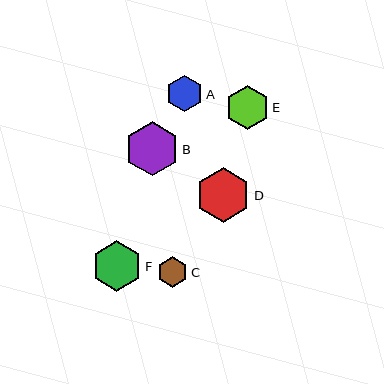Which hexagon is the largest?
Hexagon D is the largest with a size of approximately 55 pixels.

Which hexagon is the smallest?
Hexagon C is the smallest with a size of approximately 30 pixels.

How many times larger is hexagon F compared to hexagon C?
Hexagon F is approximately 1.7 times the size of hexagon C.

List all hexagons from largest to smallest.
From largest to smallest: D, B, F, E, A, C.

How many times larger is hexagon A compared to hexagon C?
Hexagon A is approximately 1.2 times the size of hexagon C.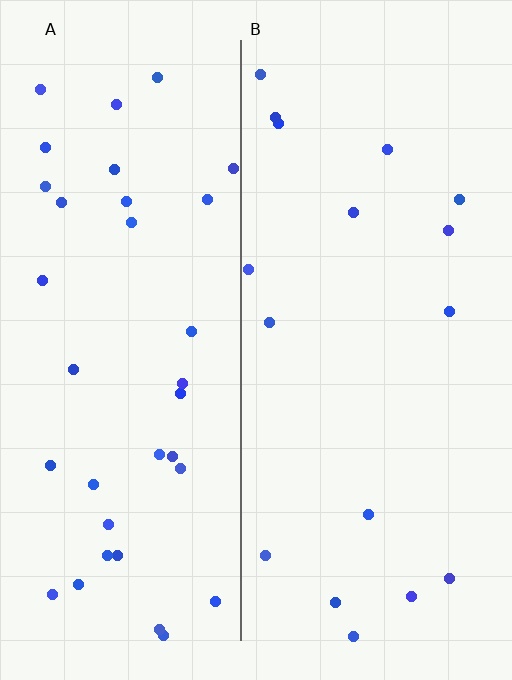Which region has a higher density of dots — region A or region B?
A (the left).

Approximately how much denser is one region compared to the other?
Approximately 2.1× — region A over region B.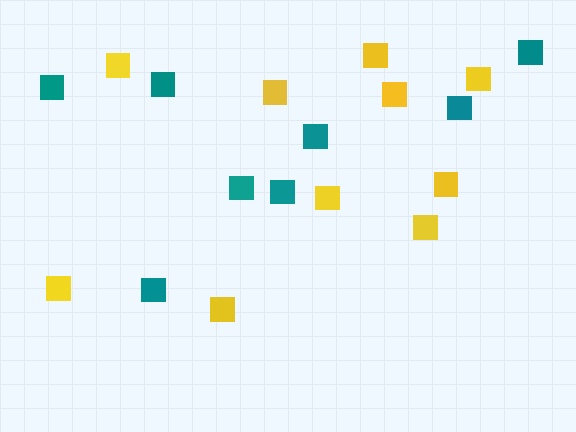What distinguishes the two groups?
There are 2 groups: one group of teal squares (8) and one group of yellow squares (10).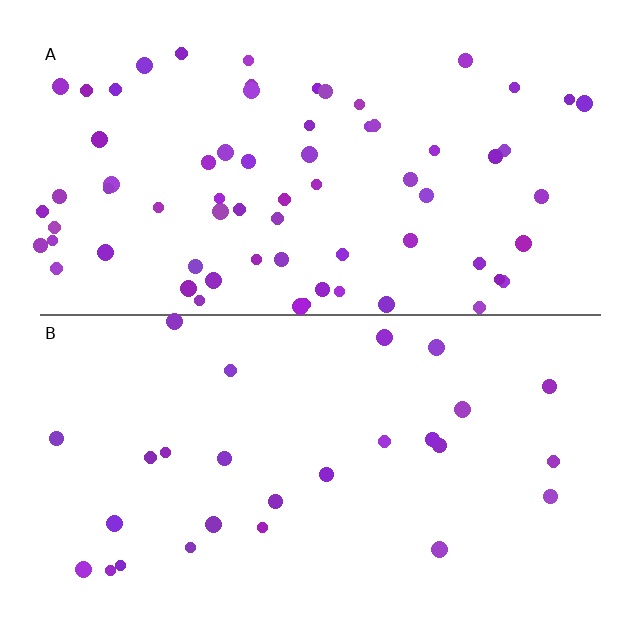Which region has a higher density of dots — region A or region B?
A (the top).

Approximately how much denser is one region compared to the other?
Approximately 2.6× — region A over region B.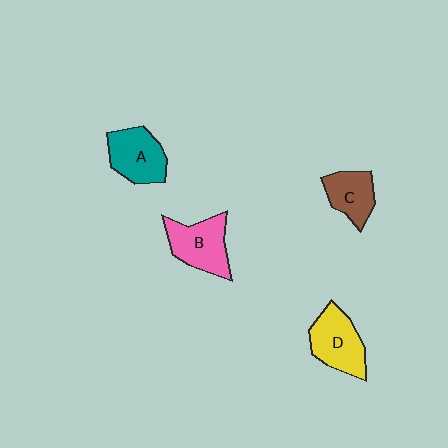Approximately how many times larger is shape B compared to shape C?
Approximately 1.3 times.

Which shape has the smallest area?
Shape C (brown).